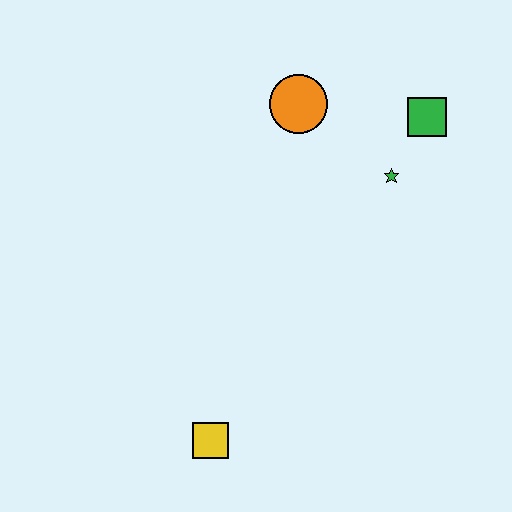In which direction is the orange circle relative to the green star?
The orange circle is to the left of the green star.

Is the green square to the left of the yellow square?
No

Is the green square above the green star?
Yes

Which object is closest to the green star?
The green square is closest to the green star.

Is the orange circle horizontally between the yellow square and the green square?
Yes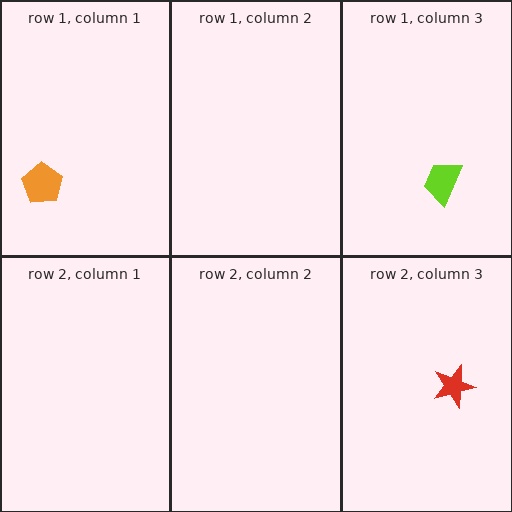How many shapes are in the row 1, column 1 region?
1.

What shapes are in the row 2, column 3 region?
The red star.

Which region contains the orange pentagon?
The row 1, column 1 region.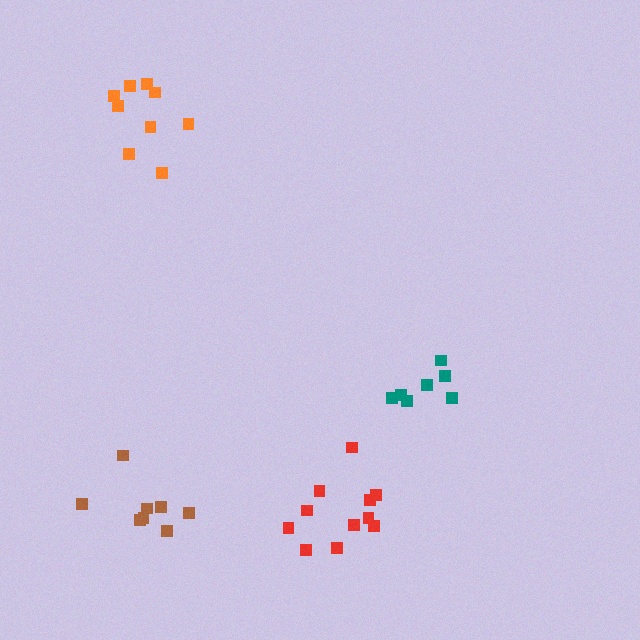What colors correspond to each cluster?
The clusters are colored: orange, teal, red, brown.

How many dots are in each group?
Group 1: 9 dots, Group 2: 7 dots, Group 3: 11 dots, Group 4: 8 dots (35 total).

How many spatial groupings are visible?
There are 4 spatial groupings.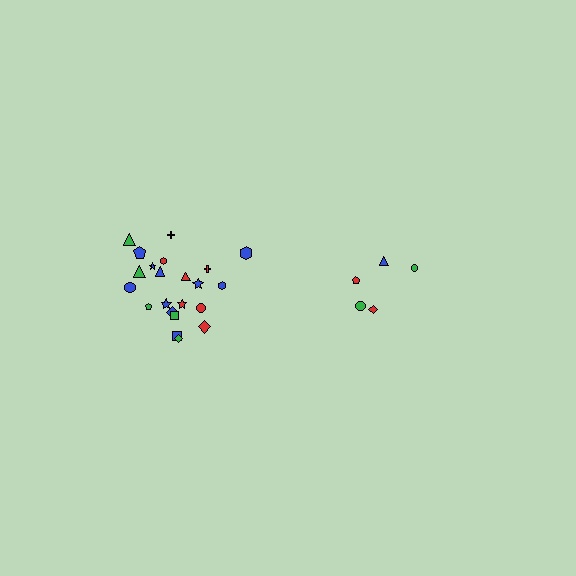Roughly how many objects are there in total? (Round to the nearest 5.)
Roughly 25 objects in total.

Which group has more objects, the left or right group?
The left group.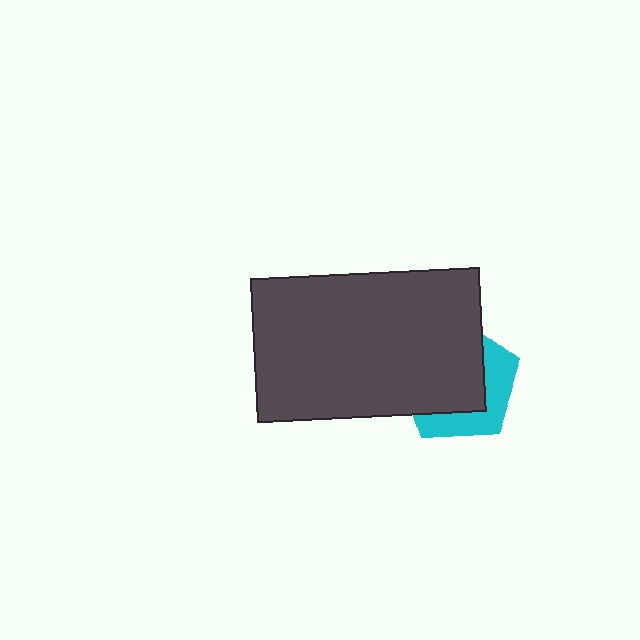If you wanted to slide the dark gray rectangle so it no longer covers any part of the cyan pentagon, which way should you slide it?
Slide it toward the upper-left — that is the most direct way to separate the two shapes.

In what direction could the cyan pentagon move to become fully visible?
The cyan pentagon could move toward the lower-right. That would shift it out from behind the dark gray rectangle entirely.